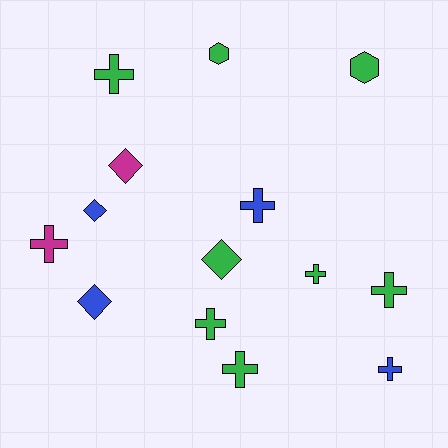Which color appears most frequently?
Green, with 8 objects.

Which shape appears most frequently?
Cross, with 8 objects.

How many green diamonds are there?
There is 1 green diamond.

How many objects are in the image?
There are 14 objects.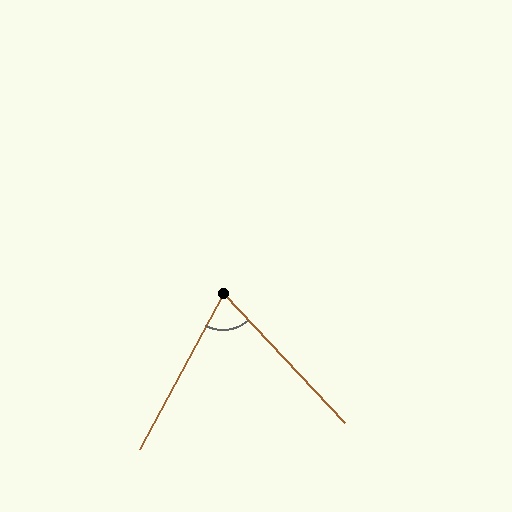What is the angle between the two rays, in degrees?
Approximately 71 degrees.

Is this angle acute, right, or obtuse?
It is acute.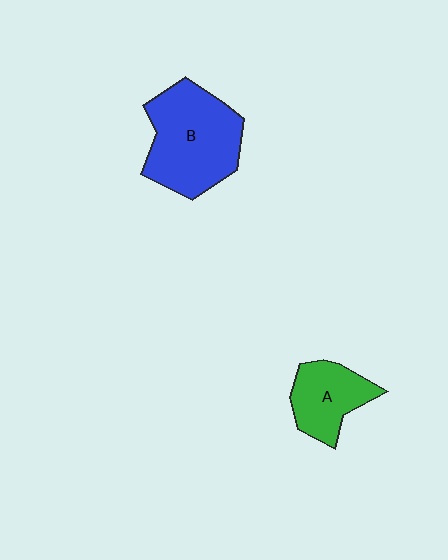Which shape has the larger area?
Shape B (blue).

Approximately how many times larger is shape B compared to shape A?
Approximately 1.8 times.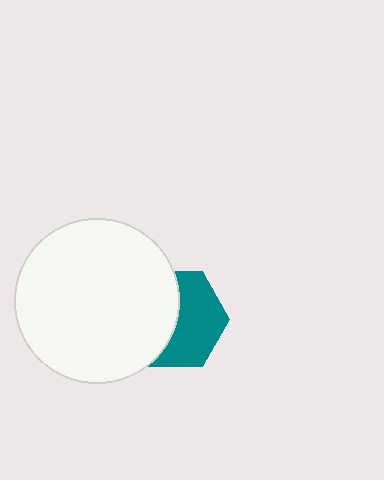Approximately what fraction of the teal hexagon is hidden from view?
Roughly 47% of the teal hexagon is hidden behind the white circle.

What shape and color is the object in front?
The object in front is a white circle.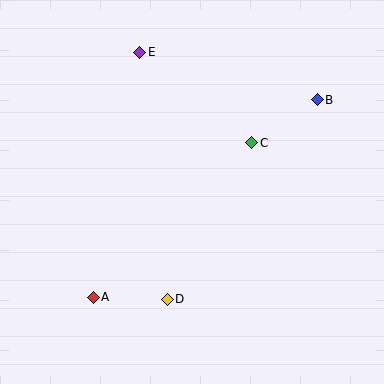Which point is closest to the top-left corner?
Point E is closest to the top-left corner.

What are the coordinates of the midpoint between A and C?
The midpoint between A and C is at (173, 220).